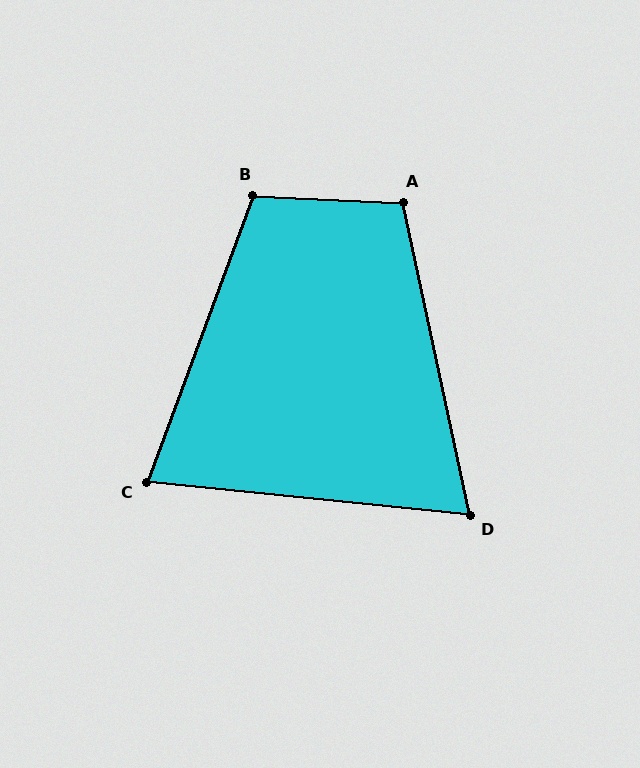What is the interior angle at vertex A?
Approximately 105 degrees (obtuse).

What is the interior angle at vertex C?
Approximately 75 degrees (acute).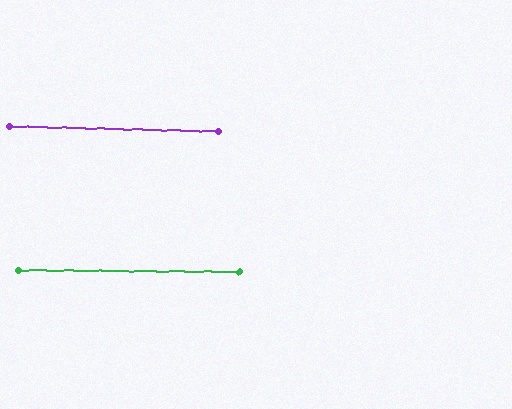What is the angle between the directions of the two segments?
Approximately 1 degree.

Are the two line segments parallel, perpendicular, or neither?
Parallel — their directions differ by only 0.9°.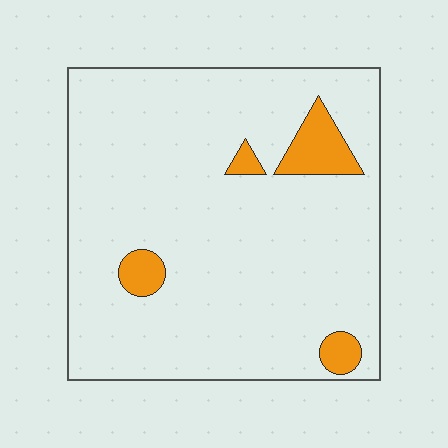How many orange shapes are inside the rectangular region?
4.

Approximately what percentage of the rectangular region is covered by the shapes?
Approximately 10%.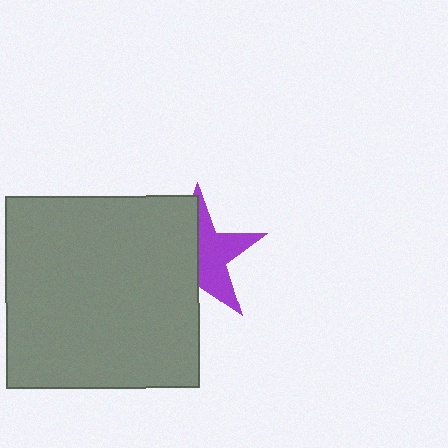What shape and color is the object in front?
The object in front is a gray square.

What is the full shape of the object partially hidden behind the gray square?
The partially hidden object is a purple star.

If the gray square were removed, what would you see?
You would see the complete purple star.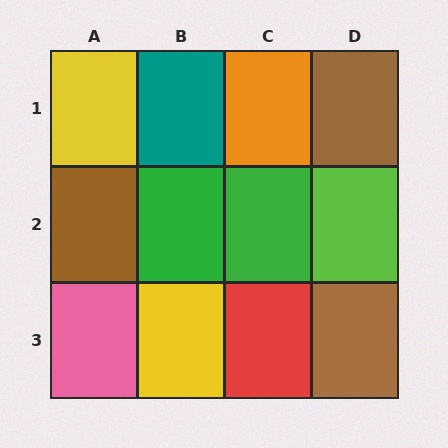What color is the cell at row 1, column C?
Orange.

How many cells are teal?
1 cell is teal.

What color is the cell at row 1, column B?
Teal.